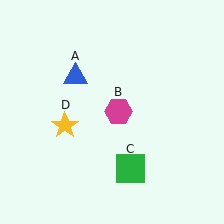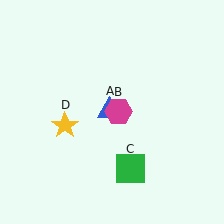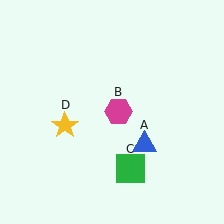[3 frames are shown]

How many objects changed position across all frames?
1 object changed position: blue triangle (object A).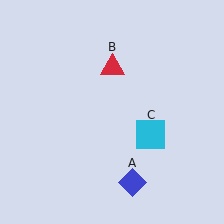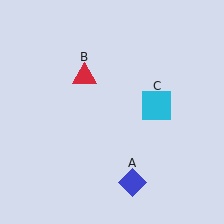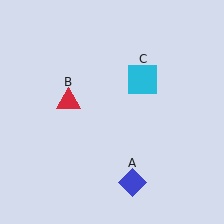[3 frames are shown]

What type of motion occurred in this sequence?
The red triangle (object B), cyan square (object C) rotated counterclockwise around the center of the scene.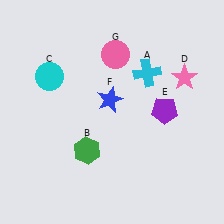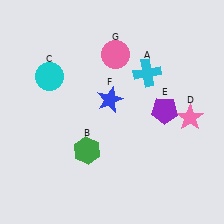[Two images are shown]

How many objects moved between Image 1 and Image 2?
1 object moved between the two images.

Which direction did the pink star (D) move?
The pink star (D) moved down.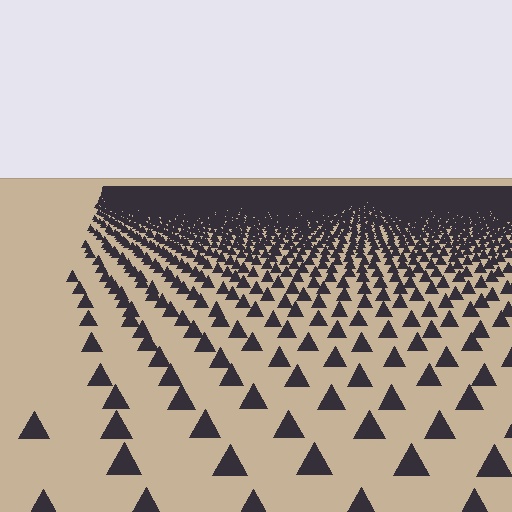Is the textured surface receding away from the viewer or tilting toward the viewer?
The surface is receding away from the viewer. Texture elements get smaller and denser toward the top.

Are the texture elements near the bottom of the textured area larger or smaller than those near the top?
Larger. Near the bottom, elements are closer to the viewer and appear at a bigger on-screen size.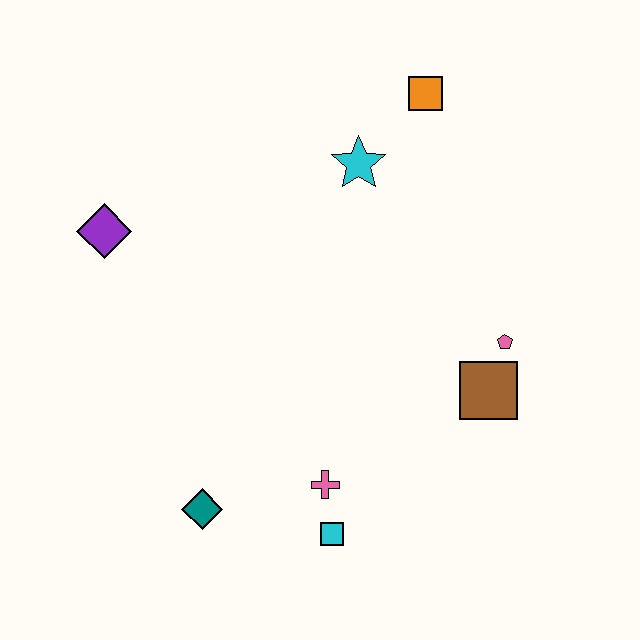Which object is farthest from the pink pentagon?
The purple diamond is farthest from the pink pentagon.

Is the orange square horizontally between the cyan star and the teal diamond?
No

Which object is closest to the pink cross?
The cyan square is closest to the pink cross.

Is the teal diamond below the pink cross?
Yes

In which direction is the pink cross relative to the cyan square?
The pink cross is above the cyan square.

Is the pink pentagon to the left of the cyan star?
No